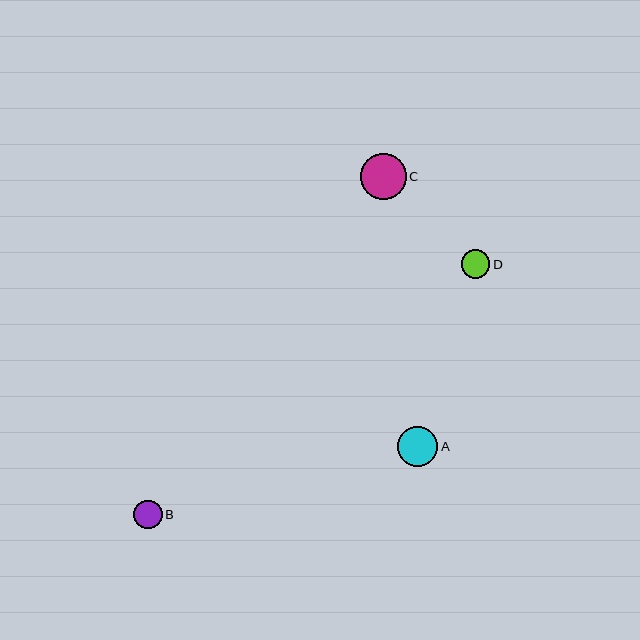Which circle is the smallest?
Circle D is the smallest with a size of approximately 28 pixels.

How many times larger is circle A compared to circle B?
Circle A is approximately 1.4 times the size of circle B.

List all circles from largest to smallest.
From largest to smallest: C, A, B, D.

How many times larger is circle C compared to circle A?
Circle C is approximately 1.2 times the size of circle A.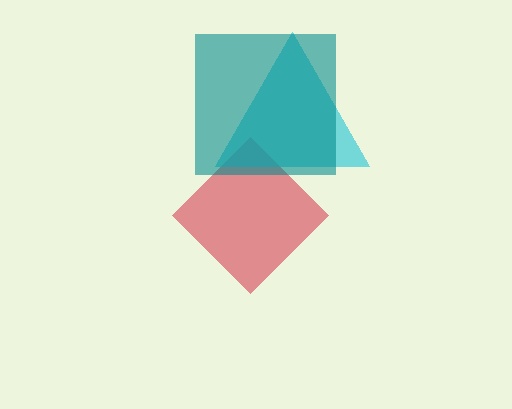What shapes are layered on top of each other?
The layered shapes are: a red diamond, a cyan triangle, a teal square.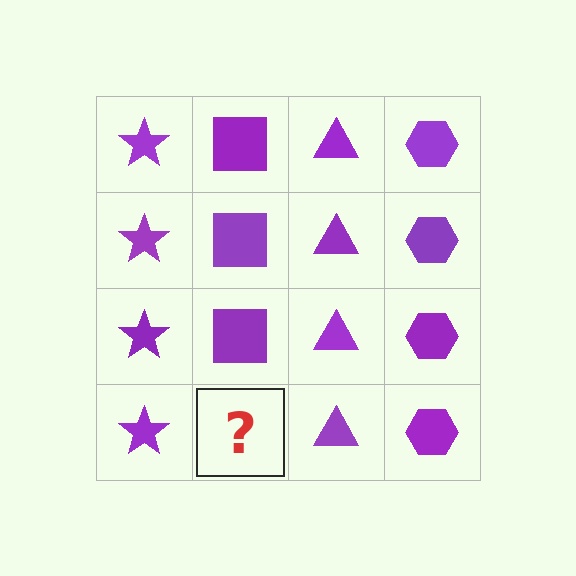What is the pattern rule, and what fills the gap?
The rule is that each column has a consistent shape. The gap should be filled with a purple square.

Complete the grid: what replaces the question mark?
The question mark should be replaced with a purple square.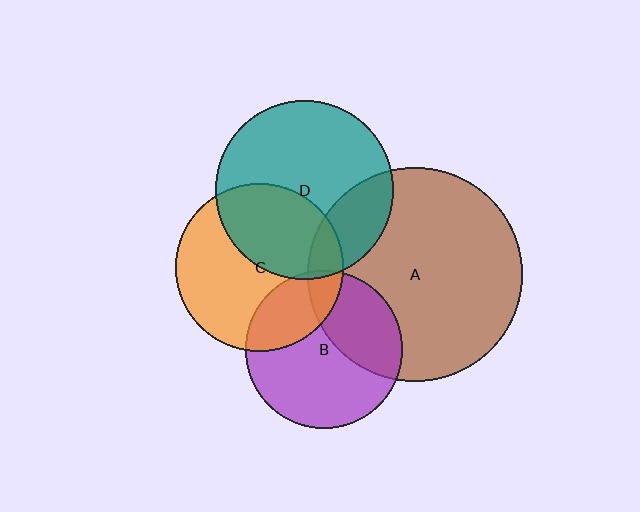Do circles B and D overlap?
Yes.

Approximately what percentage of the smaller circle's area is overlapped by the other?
Approximately 5%.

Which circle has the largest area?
Circle A (brown).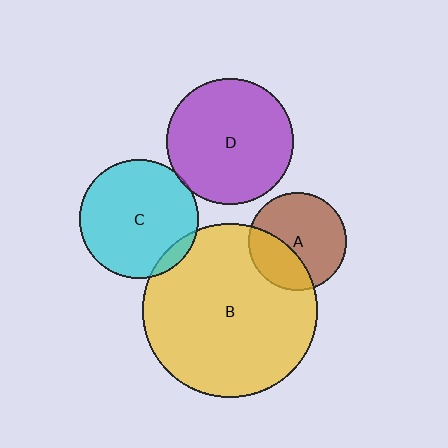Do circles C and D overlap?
Yes.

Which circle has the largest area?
Circle B (yellow).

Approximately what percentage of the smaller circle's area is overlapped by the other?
Approximately 5%.